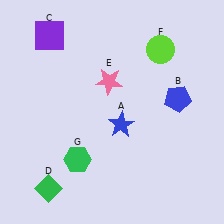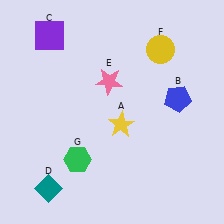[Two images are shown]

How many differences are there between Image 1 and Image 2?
There are 3 differences between the two images.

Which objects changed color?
A changed from blue to yellow. D changed from green to teal. F changed from lime to yellow.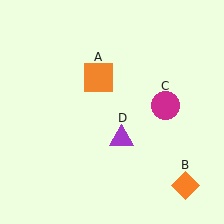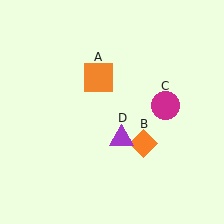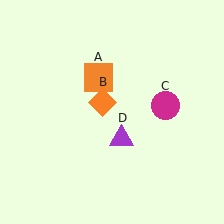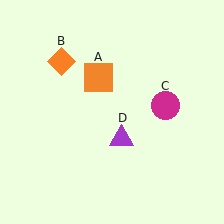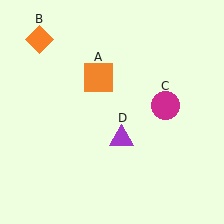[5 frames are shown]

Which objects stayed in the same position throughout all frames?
Orange square (object A) and magenta circle (object C) and purple triangle (object D) remained stationary.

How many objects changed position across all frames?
1 object changed position: orange diamond (object B).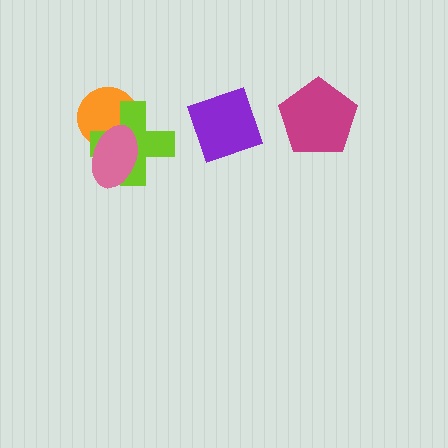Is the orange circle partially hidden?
Yes, it is partially covered by another shape.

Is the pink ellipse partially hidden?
No, no other shape covers it.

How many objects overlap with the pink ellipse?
2 objects overlap with the pink ellipse.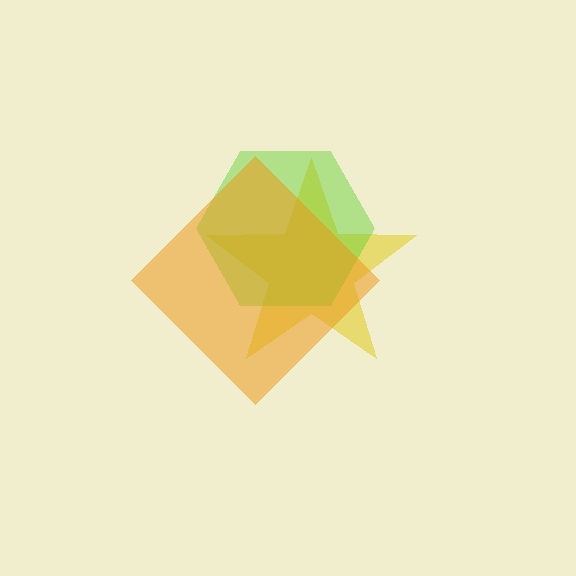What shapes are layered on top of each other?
The layered shapes are: a yellow star, a lime hexagon, an orange diamond.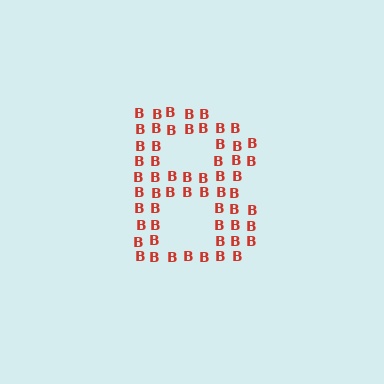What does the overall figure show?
The overall figure shows the letter B.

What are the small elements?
The small elements are letter B's.